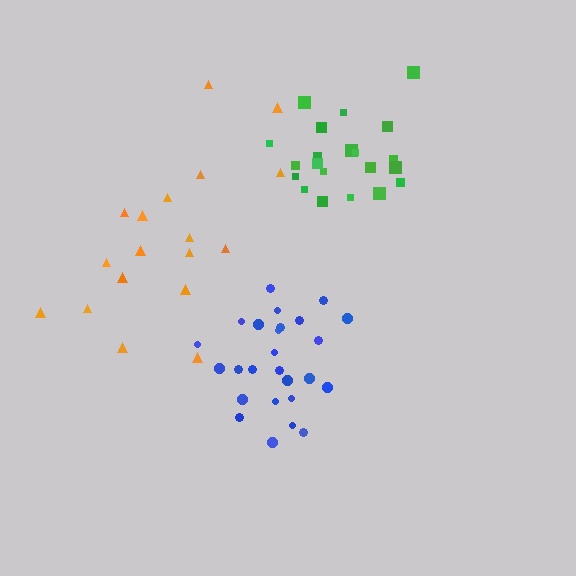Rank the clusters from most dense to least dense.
blue, green, orange.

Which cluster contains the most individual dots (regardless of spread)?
Blue (26).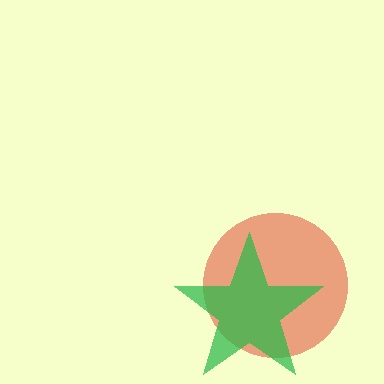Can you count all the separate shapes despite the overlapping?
Yes, there are 2 separate shapes.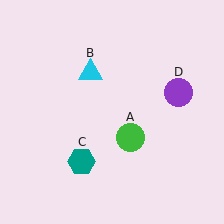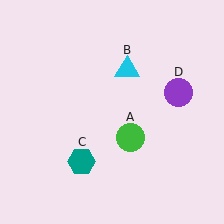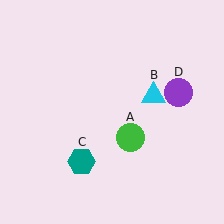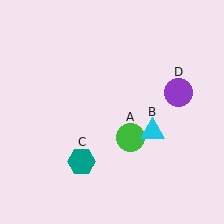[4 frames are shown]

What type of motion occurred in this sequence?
The cyan triangle (object B) rotated clockwise around the center of the scene.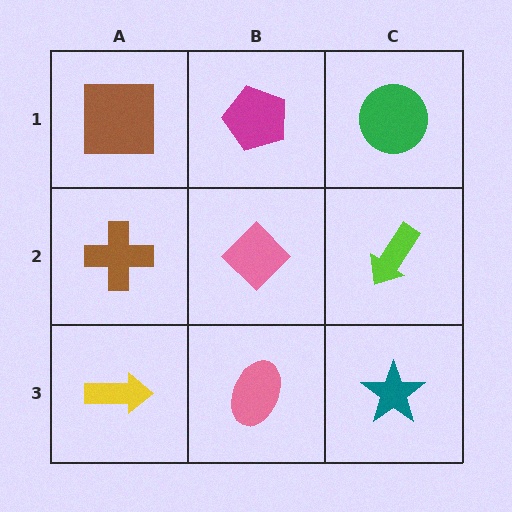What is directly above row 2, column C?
A green circle.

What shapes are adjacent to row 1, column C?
A lime arrow (row 2, column C), a magenta pentagon (row 1, column B).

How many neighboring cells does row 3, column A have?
2.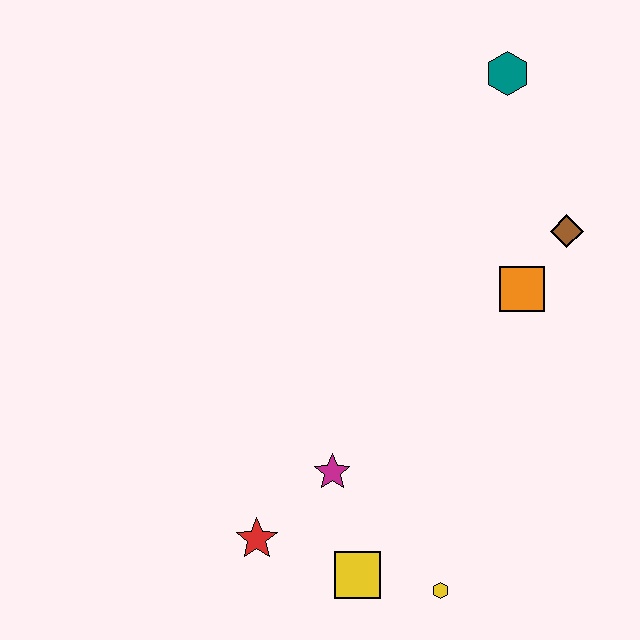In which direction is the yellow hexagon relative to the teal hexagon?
The yellow hexagon is below the teal hexagon.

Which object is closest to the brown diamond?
The orange square is closest to the brown diamond.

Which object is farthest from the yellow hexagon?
The teal hexagon is farthest from the yellow hexagon.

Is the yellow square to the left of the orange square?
Yes